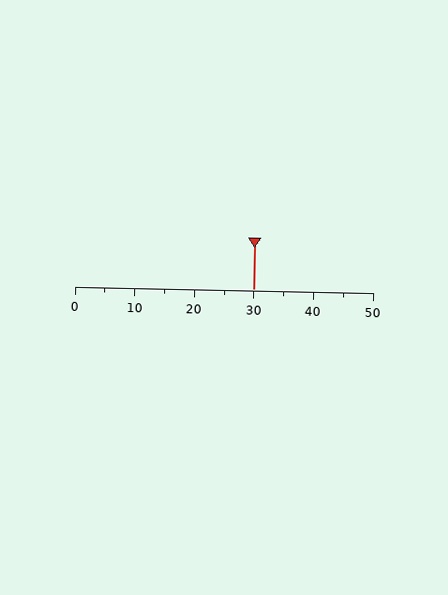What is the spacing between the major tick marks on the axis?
The major ticks are spaced 10 apart.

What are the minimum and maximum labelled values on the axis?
The axis runs from 0 to 50.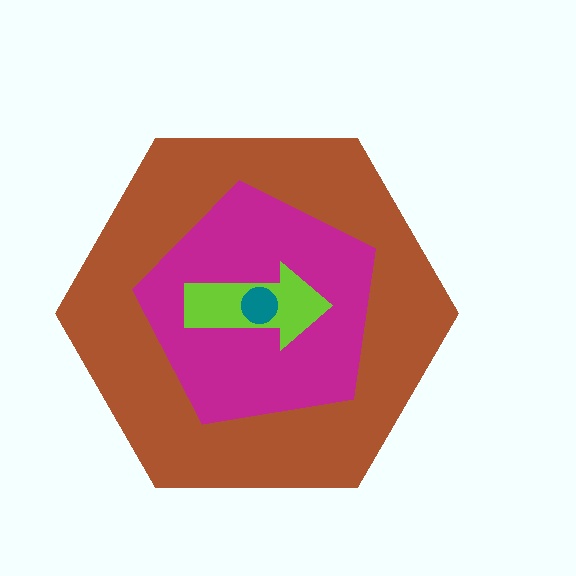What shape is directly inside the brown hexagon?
The magenta pentagon.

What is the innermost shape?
The teal circle.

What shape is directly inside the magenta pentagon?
The lime arrow.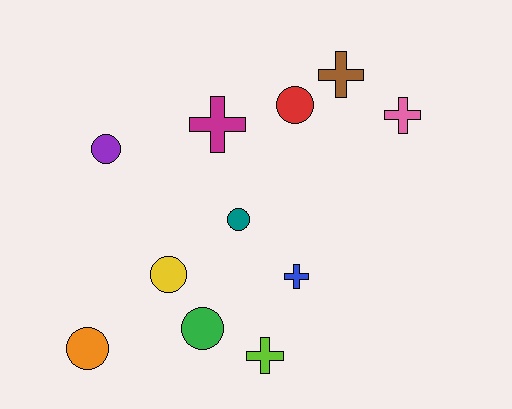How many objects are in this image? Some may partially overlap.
There are 11 objects.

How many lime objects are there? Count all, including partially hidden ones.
There is 1 lime object.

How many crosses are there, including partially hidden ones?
There are 5 crosses.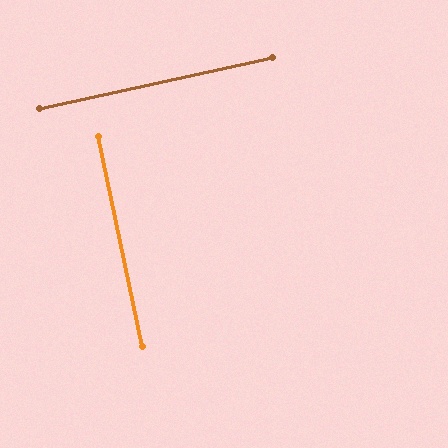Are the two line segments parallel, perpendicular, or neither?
Perpendicular — they meet at approximately 90°.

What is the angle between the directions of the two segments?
Approximately 90 degrees.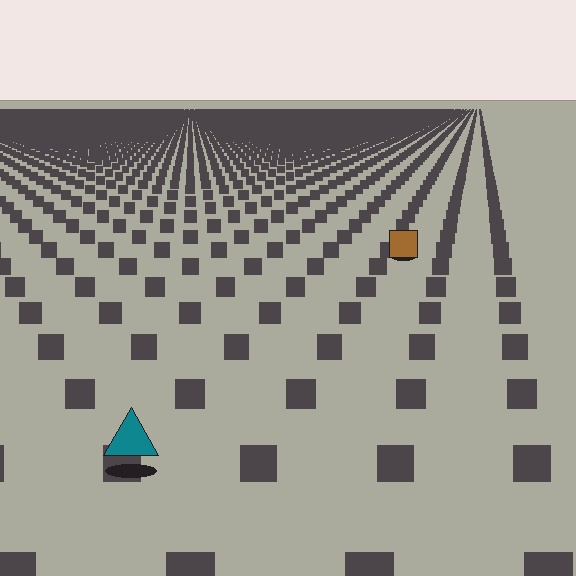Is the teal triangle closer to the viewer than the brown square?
Yes. The teal triangle is closer — you can tell from the texture gradient: the ground texture is coarser near it.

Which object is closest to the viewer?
The teal triangle is closest. The texture marks near it are larger and more spread out.